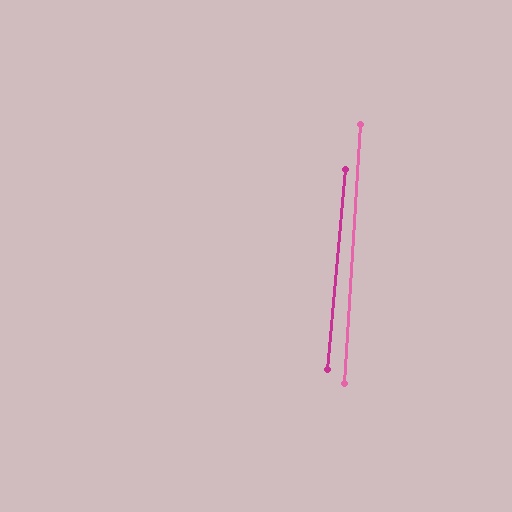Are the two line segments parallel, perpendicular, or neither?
Parallel — their directions differ by only 1.5°.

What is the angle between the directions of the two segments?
Approximately 2 degrees.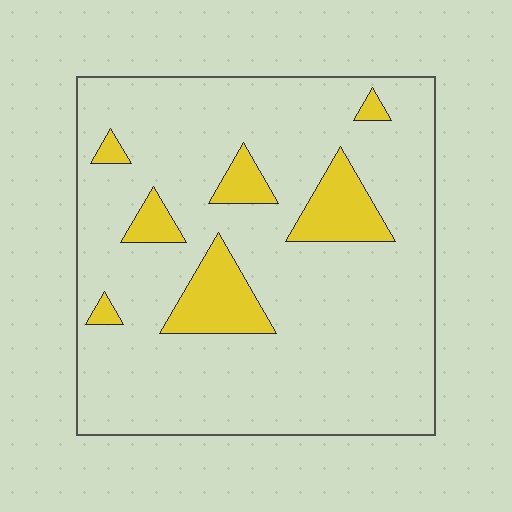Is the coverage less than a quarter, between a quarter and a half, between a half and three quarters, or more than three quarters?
Less than a quarter.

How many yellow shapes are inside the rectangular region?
7.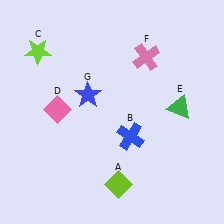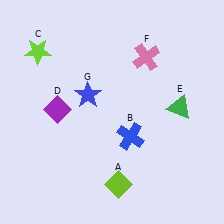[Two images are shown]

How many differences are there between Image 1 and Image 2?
There is 1 difference between the two images.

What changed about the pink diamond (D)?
In Image 1, D is pink. In Image 2, it changed to purple.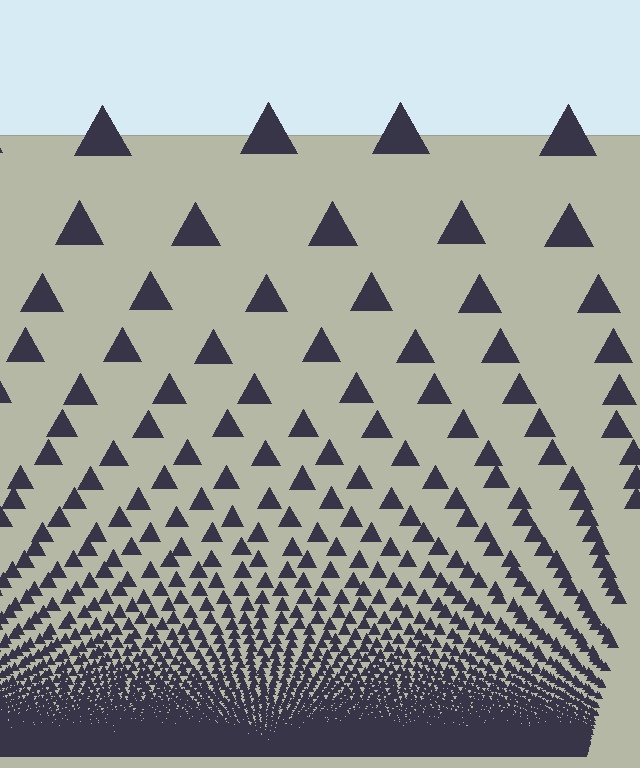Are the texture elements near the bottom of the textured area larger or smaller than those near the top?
Smaller. The gradient is inverted — elements near the bottom are smaller and denser.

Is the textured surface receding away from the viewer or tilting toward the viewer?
The surface appears to tilt toward the viewer. Texture elements get larger and sparser toward the top.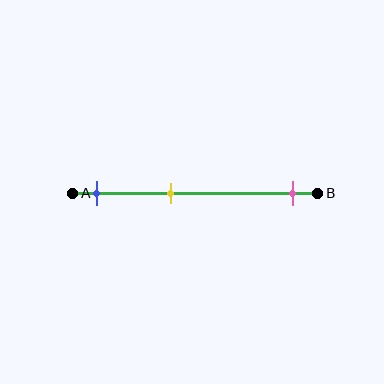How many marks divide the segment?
There are 3 marks dividing the segment.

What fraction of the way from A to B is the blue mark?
The blue mark is approximately 10% (0.1) of the way from A to B.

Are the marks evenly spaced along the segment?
No, the marks are not evenly spaced.